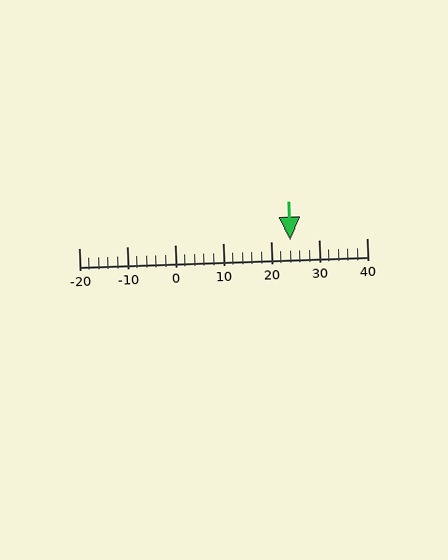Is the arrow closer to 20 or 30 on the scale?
The arrow is closer to 20.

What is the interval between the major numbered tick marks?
The major tick marks are spaced 10 units apart.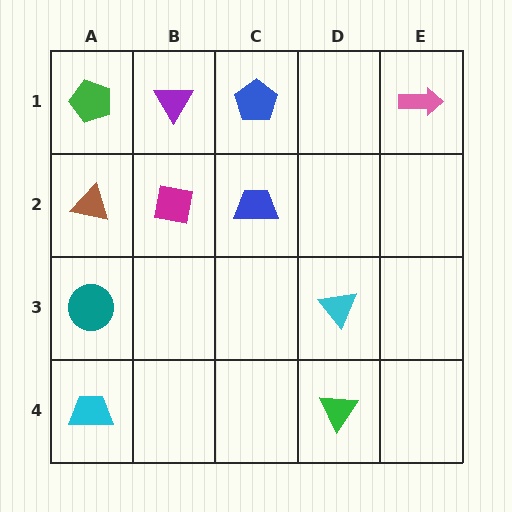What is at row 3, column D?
A cyan triangle.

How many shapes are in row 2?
3 shapes.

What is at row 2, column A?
A brown triangle.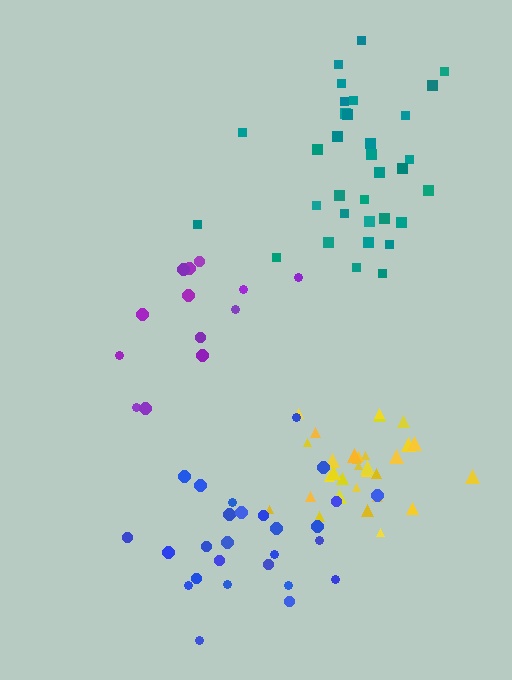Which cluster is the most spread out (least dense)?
Purple.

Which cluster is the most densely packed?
Yellow.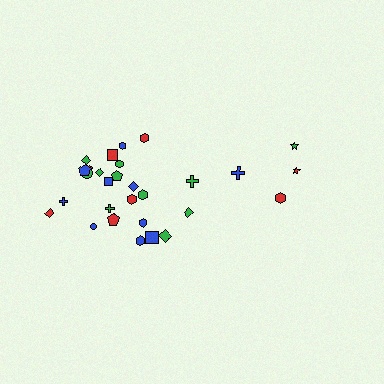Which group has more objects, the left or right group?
The left group.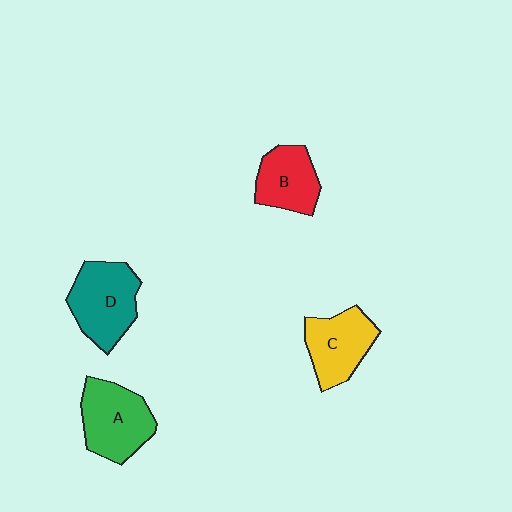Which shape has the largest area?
Shape D (teal).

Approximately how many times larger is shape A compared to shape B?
Approximately 1.3 times.